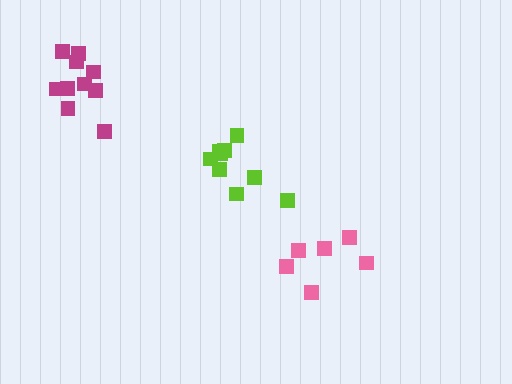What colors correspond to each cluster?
The clusters are colored: lime, magenta, pink.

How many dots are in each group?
Group 1: 9 dots, Group 2: 10 dots, Group 3: 6 dots (25 total).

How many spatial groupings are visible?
There are 3 spatial groupings.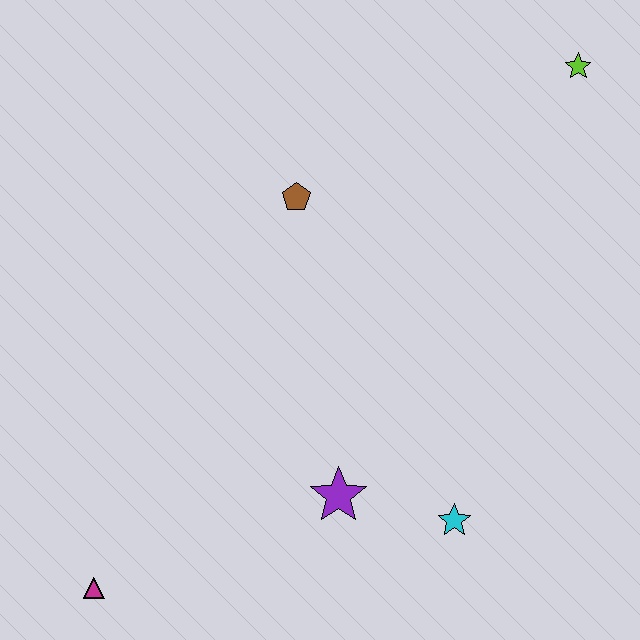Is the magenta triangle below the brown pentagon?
Yes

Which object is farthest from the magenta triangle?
The lime star is farthest from the magenta triangle.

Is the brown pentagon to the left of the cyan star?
Yes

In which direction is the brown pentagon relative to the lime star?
The brown pentagon is to the left of the lime star.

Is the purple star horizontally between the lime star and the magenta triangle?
Yes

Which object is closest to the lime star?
The brown pentagon is closest to the lime star.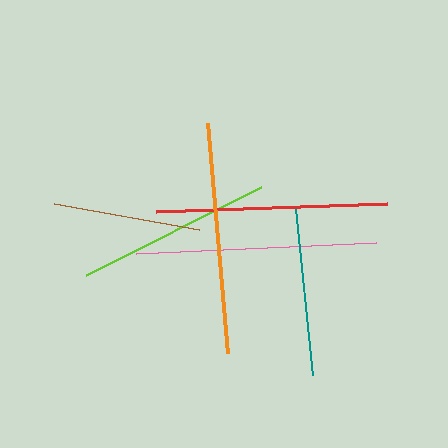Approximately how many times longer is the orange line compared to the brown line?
The orange line is approximately 1.6 times the length of the brown line.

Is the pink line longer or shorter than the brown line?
The pink line is longer than the brown line.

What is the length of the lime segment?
The lime segment is approximately 196 pixels long.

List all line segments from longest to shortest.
From longest to shortest: pink, red, orange, lime, teal, brown.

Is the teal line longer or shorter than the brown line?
The teal line is longer than the brown line.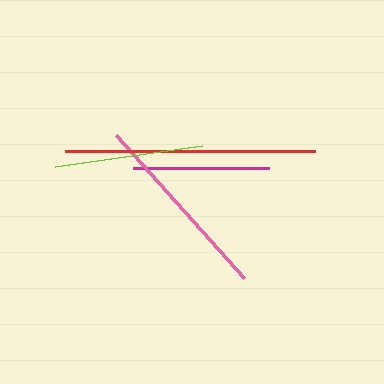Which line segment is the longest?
The red line is the longest at approximately 250 pixels.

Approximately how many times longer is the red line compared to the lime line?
The red line is approximately 1.7 times the length of the lime line.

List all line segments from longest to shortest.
From longest to shortest: red, pink, lime, magenta.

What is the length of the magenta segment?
The magenta segment is approximately 137 pixels long.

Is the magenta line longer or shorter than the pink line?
The pink line is longer than the magenta line.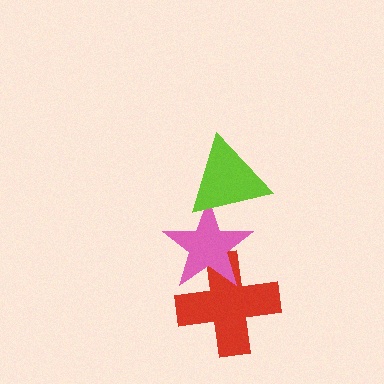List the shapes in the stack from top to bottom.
From top to bottom: the lime triangle, the pink star, the red cross.